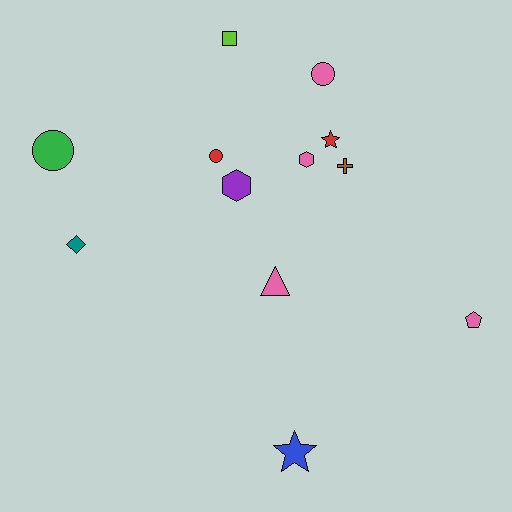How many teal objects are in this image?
There is 1 teal object.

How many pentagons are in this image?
There is 1 pentagon.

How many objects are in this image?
There are 12 objects.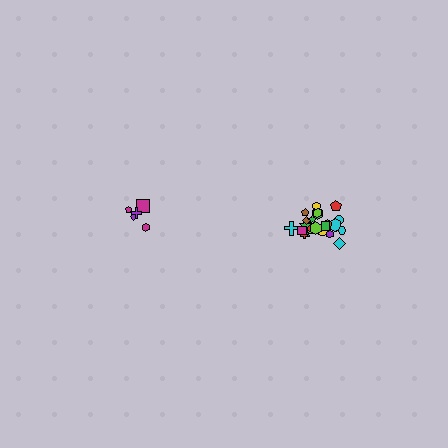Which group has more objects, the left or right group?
The right group.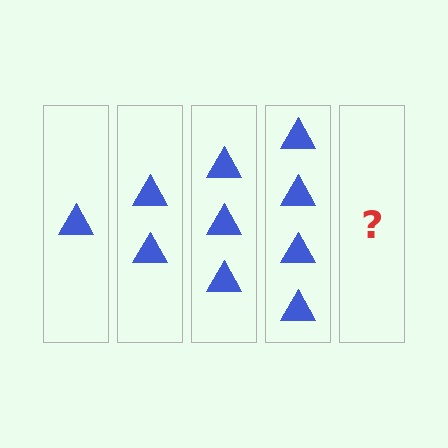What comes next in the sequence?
The next element should be 5 triangles.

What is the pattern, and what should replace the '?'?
The pattern is that each step adds one more triangle. The '?' should be 5 triangles.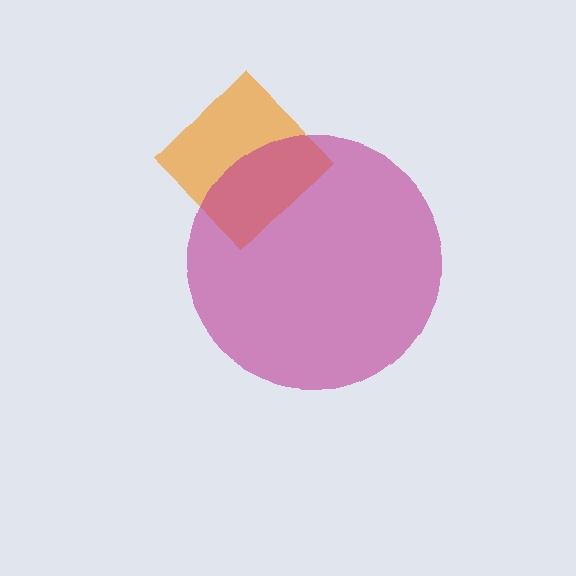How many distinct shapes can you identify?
There are 2 distinct shapes: an orange diamond, a magenta circle.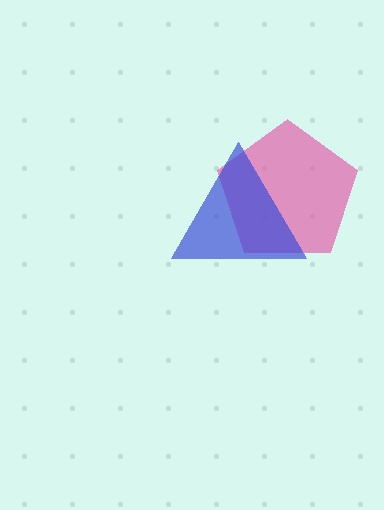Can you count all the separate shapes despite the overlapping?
Yes, there are 2 separate shapes.